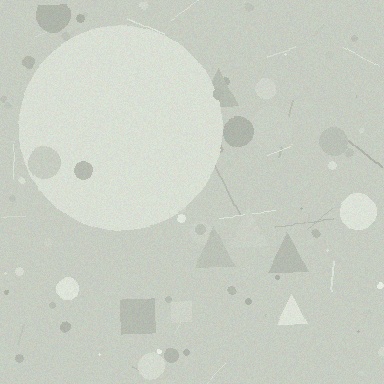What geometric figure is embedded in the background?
A circle is embedded in the background.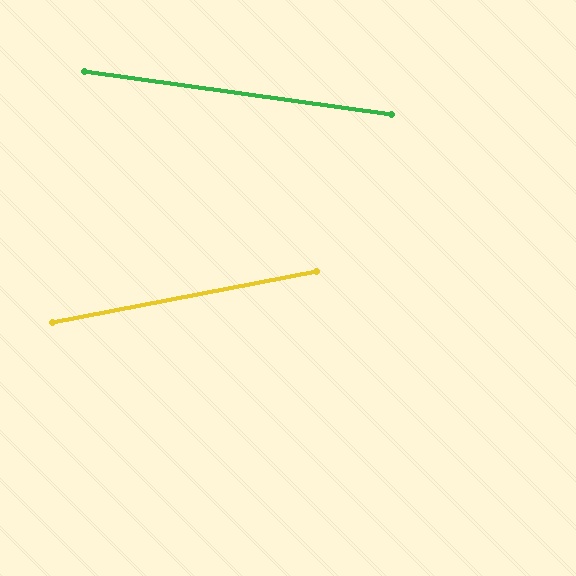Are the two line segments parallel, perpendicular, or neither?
Neither parallel nor perpendicular — they differ by about 19°.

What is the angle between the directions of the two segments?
Approximately 19 degrees.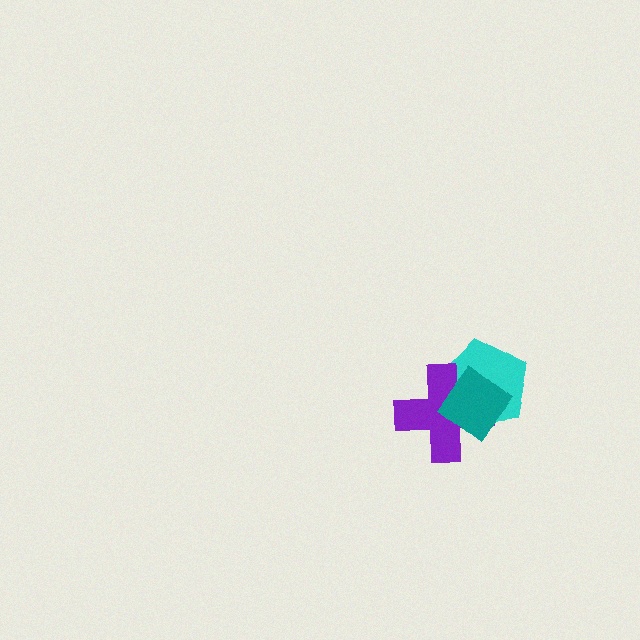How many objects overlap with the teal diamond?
2 objects overlap with the teal diamond.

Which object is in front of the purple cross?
The teal diamond is in front of the purple cross.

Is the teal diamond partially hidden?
No, no other shape covers it.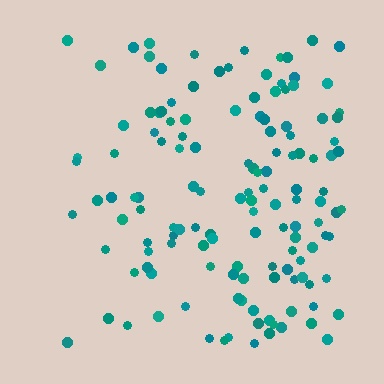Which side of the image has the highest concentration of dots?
The right.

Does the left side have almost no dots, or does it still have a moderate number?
Still a moderate number, just noticeably fewer than the right.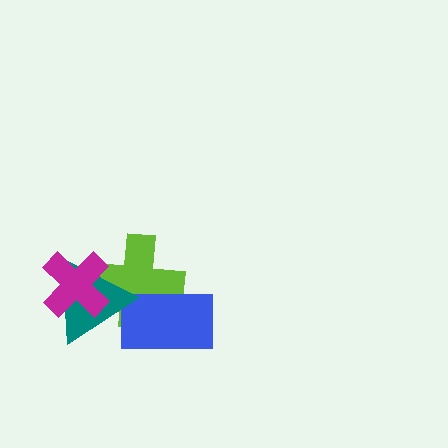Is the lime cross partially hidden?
Yes, it is partially covered by another shape.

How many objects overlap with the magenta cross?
2 objects overlap with the magenta cross.